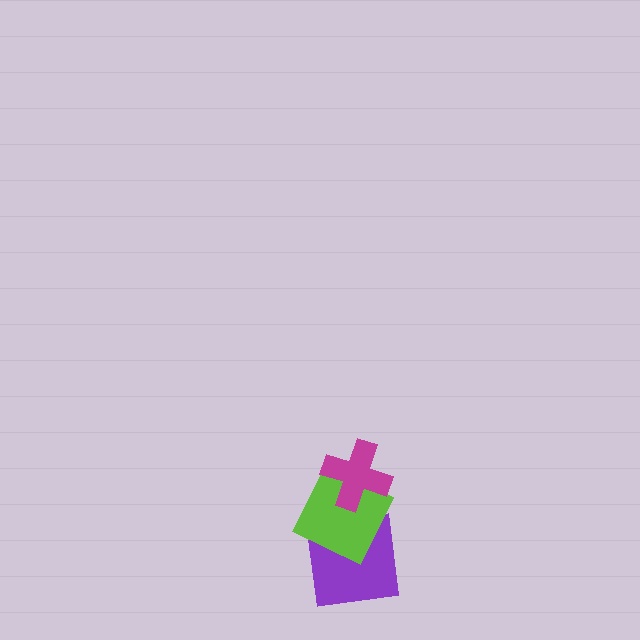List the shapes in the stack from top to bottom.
From top to bottom: the magenta cross, the lime square, the purple square.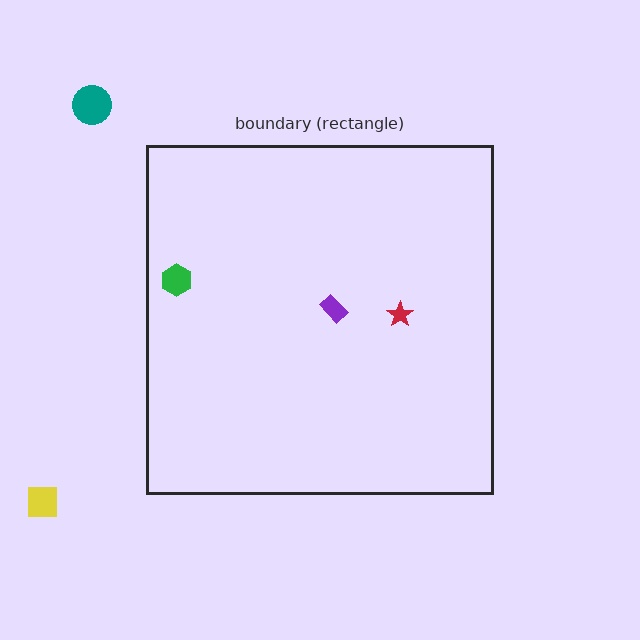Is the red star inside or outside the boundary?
Inside.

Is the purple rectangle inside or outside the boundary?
Inside.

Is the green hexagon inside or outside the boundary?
Inside.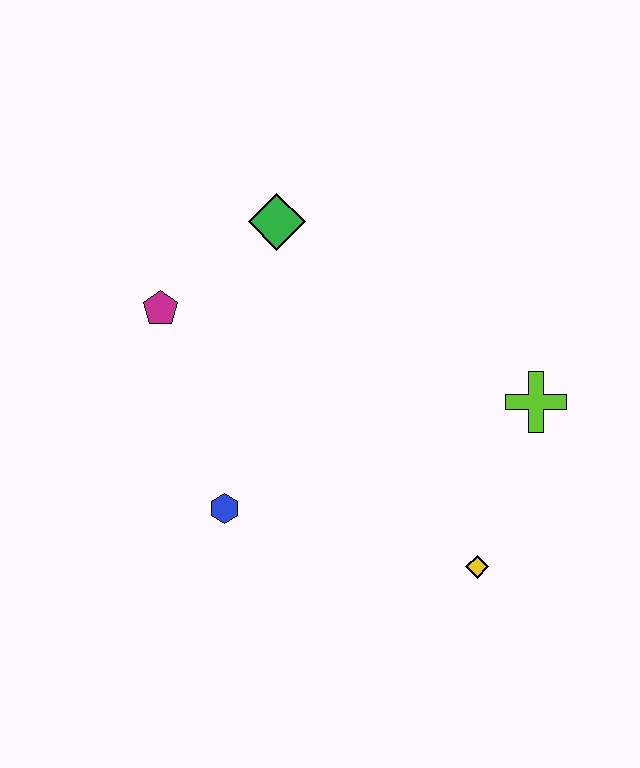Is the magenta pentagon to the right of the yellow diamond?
No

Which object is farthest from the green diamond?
The yellow diamond is farthest from the green diamond.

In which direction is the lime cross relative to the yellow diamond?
The lime cross is above the yellow diamond.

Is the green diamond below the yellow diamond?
No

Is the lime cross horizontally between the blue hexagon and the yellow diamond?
No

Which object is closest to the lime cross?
The yellow diamond is closest to the lime cross.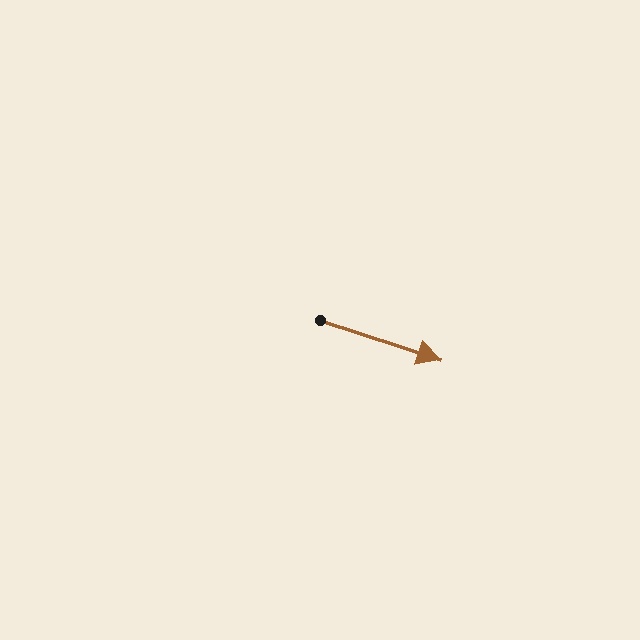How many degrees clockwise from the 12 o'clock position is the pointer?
Approximately 108 degrees.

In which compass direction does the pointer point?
East.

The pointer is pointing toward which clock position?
Roughly 4 o'clock.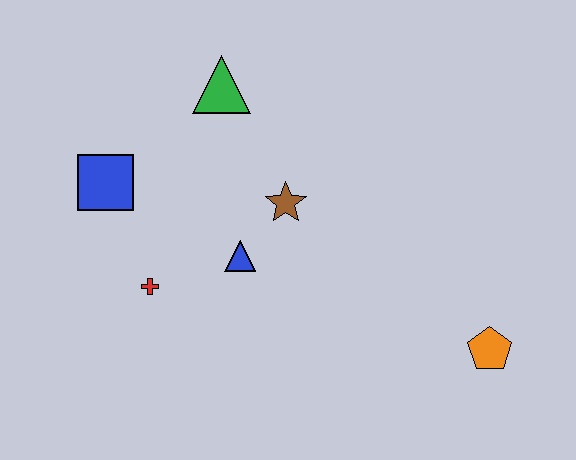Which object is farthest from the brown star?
The orange pentagon is farthest from the brown star.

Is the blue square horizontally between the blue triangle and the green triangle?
No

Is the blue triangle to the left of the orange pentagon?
Yes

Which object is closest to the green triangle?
The brown star is closest to the green triangle.